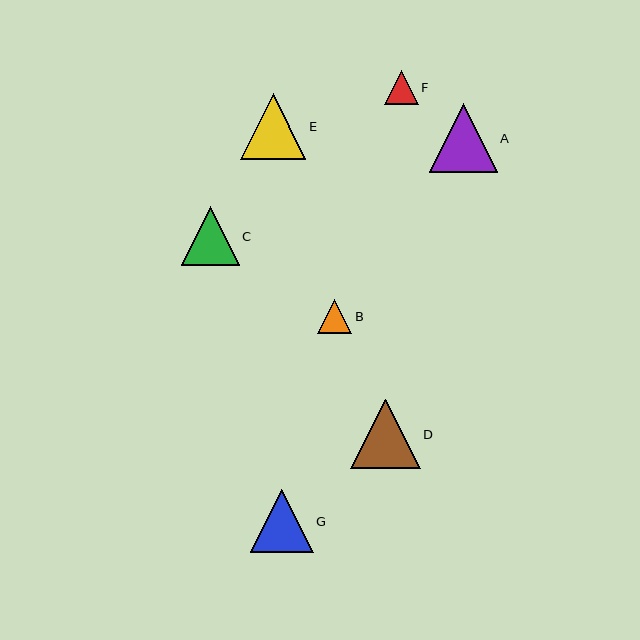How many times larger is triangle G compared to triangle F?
Triangle G is approximately 1.8 times the size of triangle F.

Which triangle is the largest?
Triangle D is the largest with a size of approximately 69 pixels.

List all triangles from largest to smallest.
From largest to smallest: D, A, E, G, C, B, F.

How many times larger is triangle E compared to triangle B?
Triangle E is approximately 1.9 times the size of triangle B.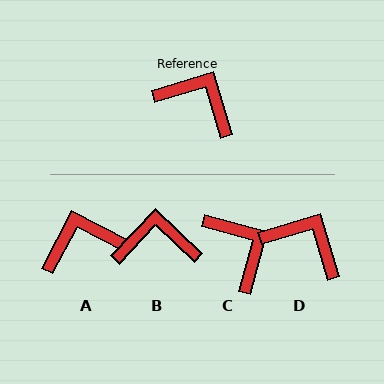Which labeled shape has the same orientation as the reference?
D.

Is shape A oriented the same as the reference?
No, it is off by about 46 degrees.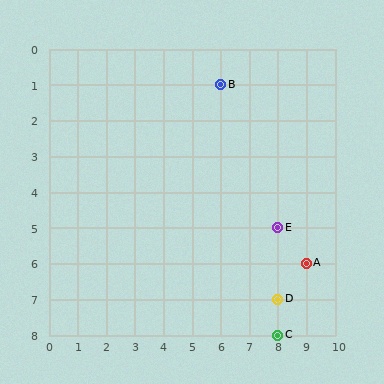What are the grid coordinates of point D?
Point D is at grid coordinates (8, 7).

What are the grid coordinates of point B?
Point B is at grid coordinates (6, 1).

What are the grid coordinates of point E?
Point E is at grid coordinates (8, 5).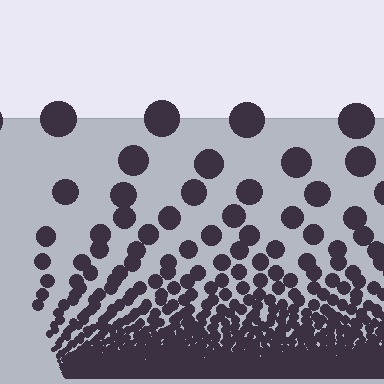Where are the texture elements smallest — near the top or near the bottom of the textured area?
Near the bottom.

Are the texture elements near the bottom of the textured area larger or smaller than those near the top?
Smaller. The gradient is inverted — elements near the bottom are smaller and denser.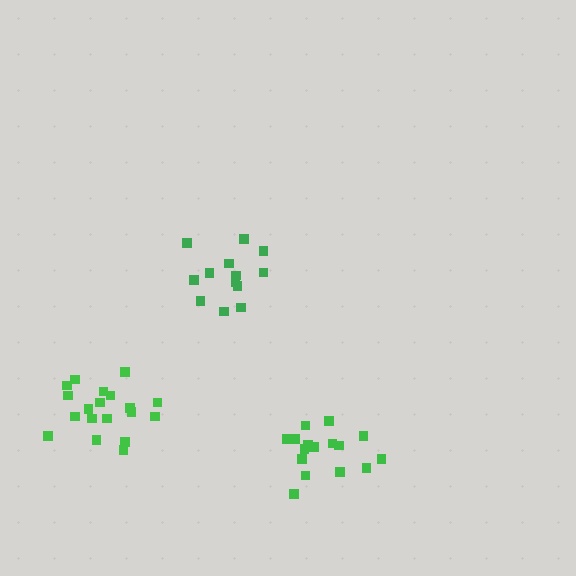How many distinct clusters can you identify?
There are 3 distinct clusters.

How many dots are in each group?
Group 1: 13 dots, Group 2: 19 dots, Group 3: 17 dots (49 total).